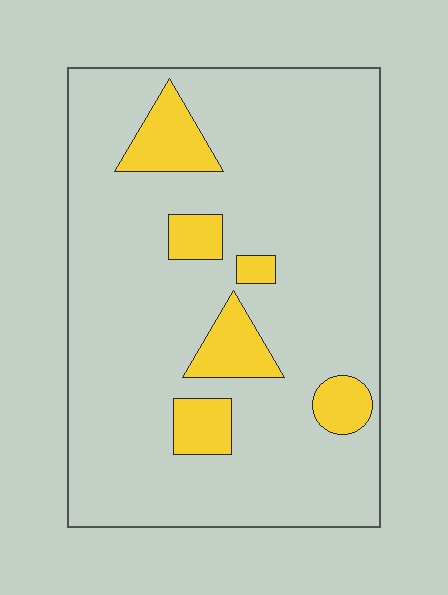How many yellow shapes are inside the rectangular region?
6.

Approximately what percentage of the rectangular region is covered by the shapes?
Approximately 15%.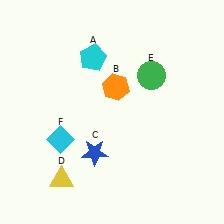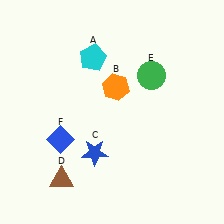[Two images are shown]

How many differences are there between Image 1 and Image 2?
There are 2 differences between the two images.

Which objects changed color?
D changed from yellow to brown. F changed from cyan to blue.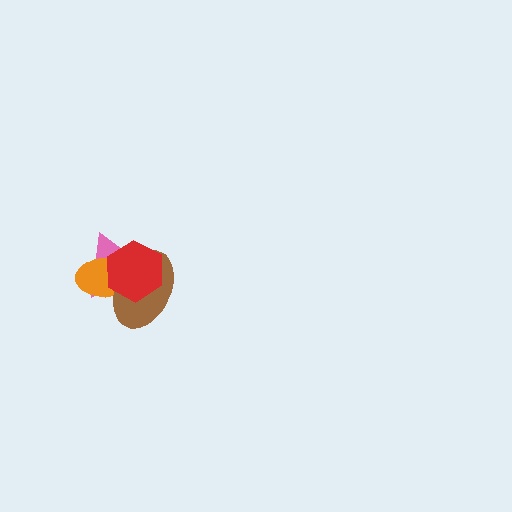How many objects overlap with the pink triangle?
3 objects overlap with the pink triangle.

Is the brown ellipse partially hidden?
Yes, it is partially covered by another shape.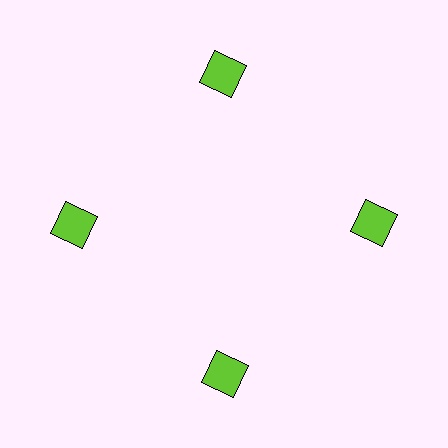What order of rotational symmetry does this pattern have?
This pattern has 4-fold rotational symmetry.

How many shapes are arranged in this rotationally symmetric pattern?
There are 4 shapes, arranged in 4 groups of 1.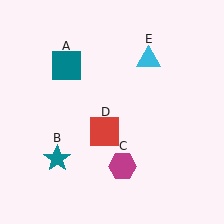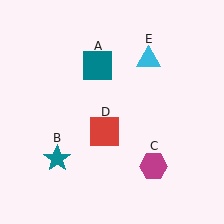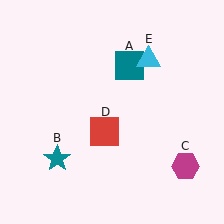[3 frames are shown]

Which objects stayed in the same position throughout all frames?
Teal star (object B) and red square (object D) and cyan triangle (object E) remained stationary.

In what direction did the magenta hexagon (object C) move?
The magenta hexagon (object C) moved right.